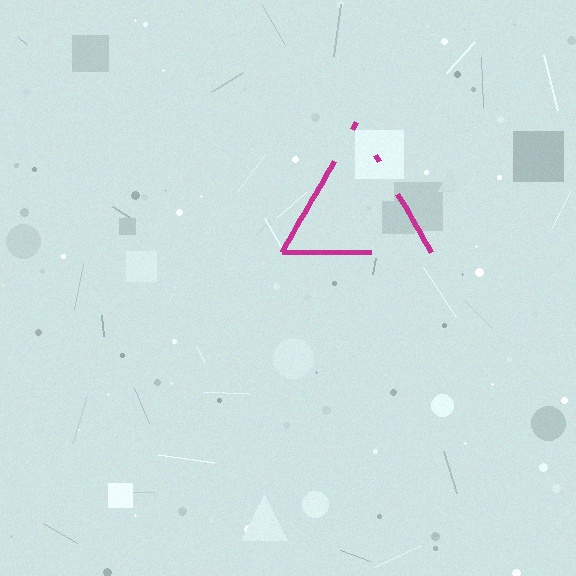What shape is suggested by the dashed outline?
The dashed outline suggests a triangle.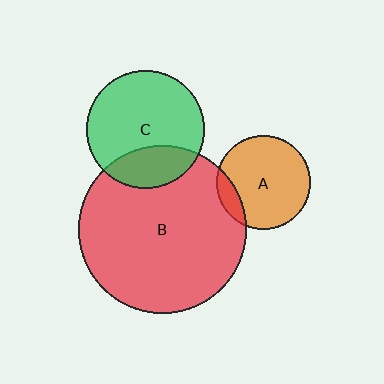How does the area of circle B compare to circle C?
Approximately 2.0 times.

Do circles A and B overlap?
Yes.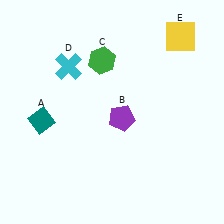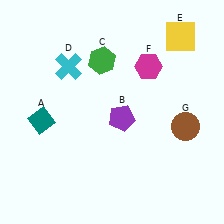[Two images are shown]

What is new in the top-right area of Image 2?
A magenta hexagon (F) was added in the top-right area of Image 2.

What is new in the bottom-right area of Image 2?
A brown circle (G) was added in the bottom-right area of Image 2.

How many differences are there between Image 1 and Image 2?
There are 2 differences between the two images.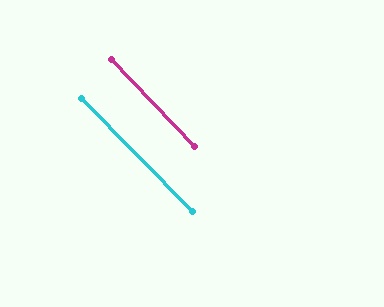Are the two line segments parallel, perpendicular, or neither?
Parallel — their directions differ by only 0.7°.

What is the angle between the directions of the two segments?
Approximately 1 degree.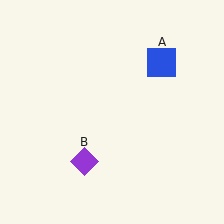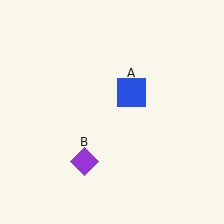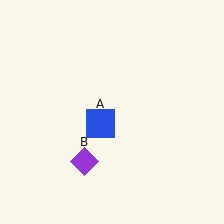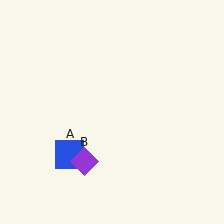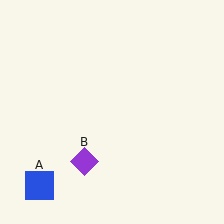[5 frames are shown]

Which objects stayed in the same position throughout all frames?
Purple diamond (object B) remained stationary.